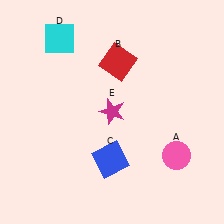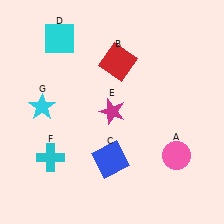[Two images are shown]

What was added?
A cyan cross (F), a cyan star (G) were added in Image 2.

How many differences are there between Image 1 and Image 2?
There are 2 differences between the two images.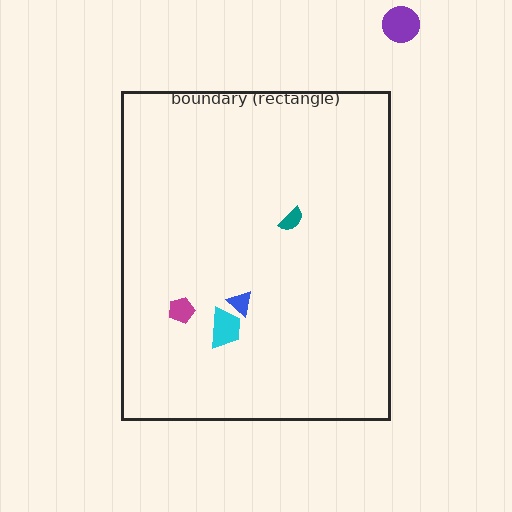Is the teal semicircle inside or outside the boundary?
Inside.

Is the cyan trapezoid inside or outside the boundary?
Inside.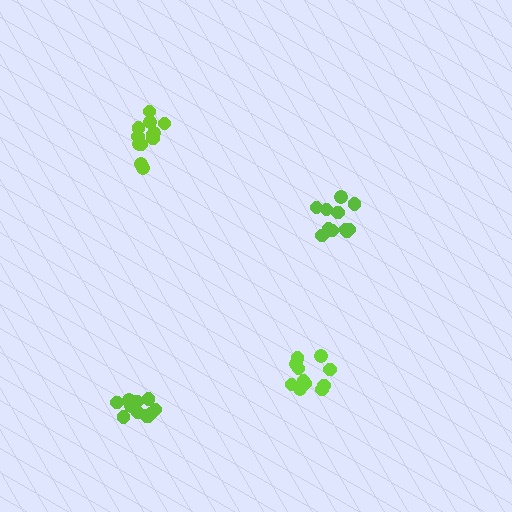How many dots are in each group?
Group 1: 14 dots, Group 2: 12 dots, Group 3: 11 dots, Group 4: 11 dots (48 total).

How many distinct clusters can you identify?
There are 4 distinct clusters.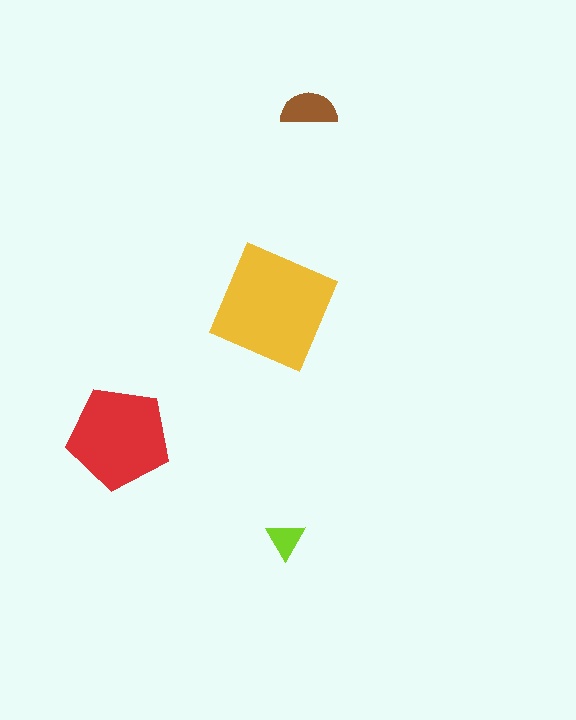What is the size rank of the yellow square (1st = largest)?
1st.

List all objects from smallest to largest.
The lime triangle, the brown semicircle, the red pentagon, the yellow square.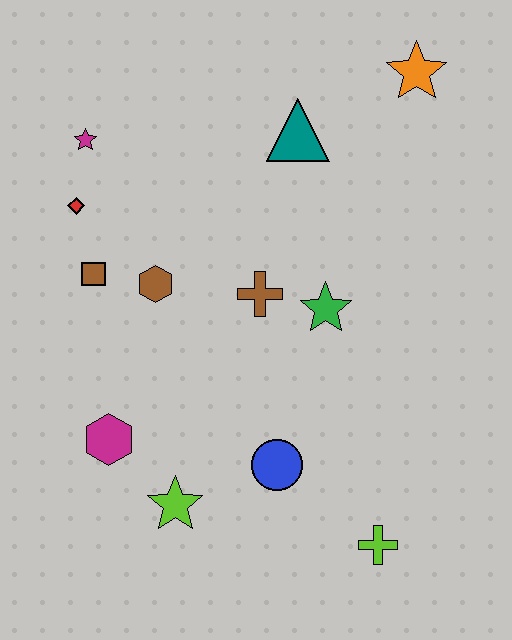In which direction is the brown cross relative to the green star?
The brown cross is to the left of the green star.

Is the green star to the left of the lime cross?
Yes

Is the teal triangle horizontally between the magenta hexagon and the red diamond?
No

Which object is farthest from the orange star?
The lime star is farthest from the orange star.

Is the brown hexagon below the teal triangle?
Yes